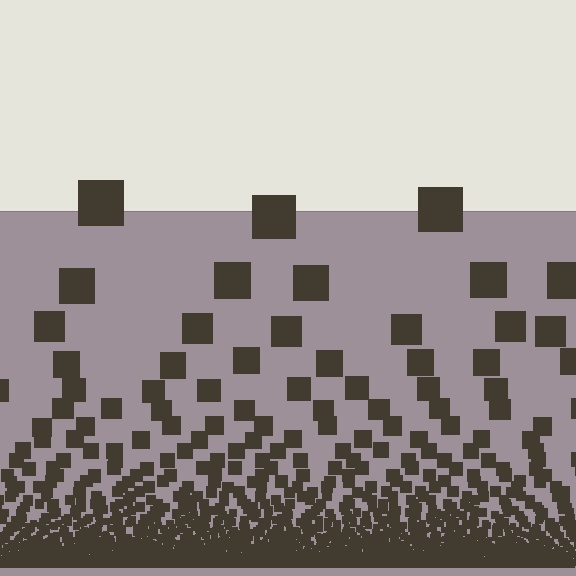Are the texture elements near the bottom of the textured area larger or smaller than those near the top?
Smaller. The gradient is inverted — elements near the bottom are smaller and denser.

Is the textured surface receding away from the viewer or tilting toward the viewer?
The surface appears to tilt toward the viewer. Texture elements get larger and sparser toward the top.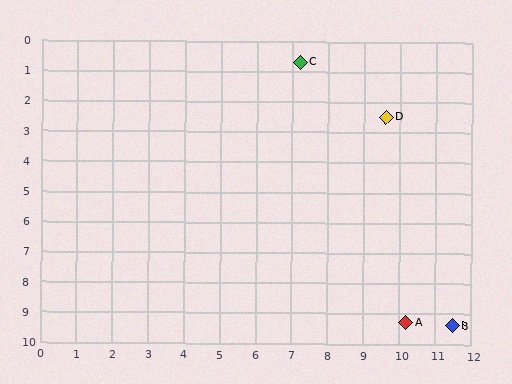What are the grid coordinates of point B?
Point B is at approximately (11.5, 9.4).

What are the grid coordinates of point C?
Point C is at approximately (7.2, 0.7).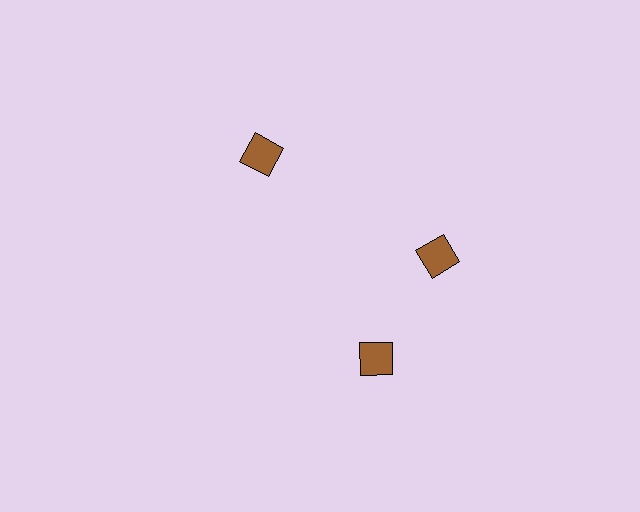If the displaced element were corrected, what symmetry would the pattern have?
It would have 3-fold rotational symmetry — the pattern would map onto itself every 120 degrees.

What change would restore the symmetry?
The symmetry would be restored by rotating it back into even spacing with its neighbors so that all 3 diamonds sit at equal angles and equal distance from the center.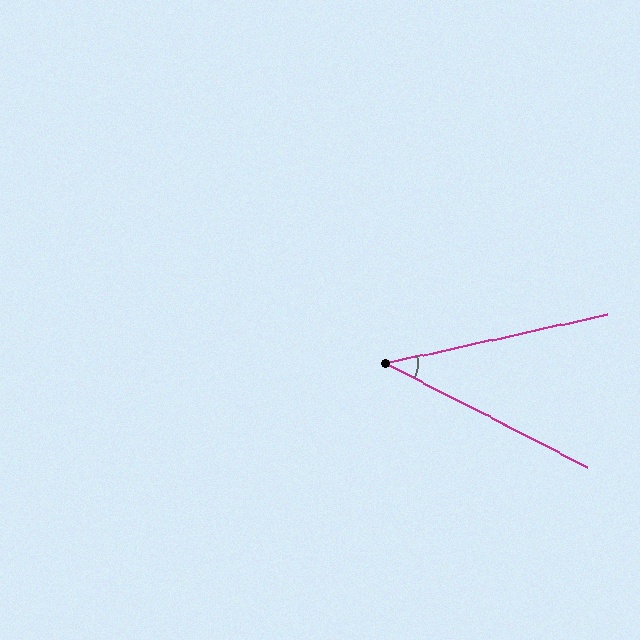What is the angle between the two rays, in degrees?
Approximately 40 degrees.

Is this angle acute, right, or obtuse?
It is acute.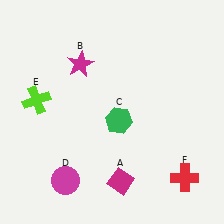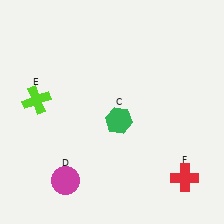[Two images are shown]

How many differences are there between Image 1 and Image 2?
There are 2 differences between the two images.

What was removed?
The magenta star (B), the magenta diamond (A) were removed in Image 2.